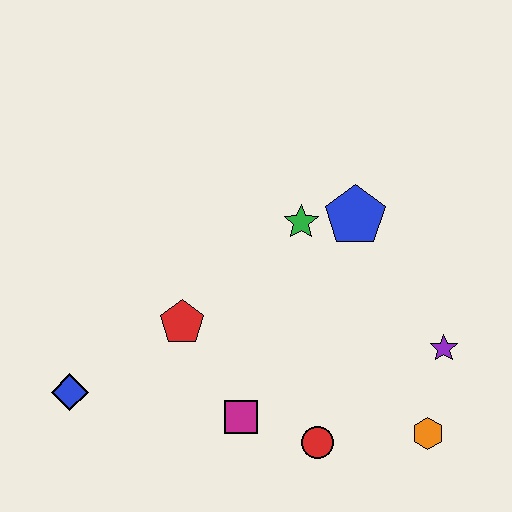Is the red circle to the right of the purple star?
No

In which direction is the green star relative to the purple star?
The green star is to the left of the purple star.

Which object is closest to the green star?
The blue pentagon is closest to the green star.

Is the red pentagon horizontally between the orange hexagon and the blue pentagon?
No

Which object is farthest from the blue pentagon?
The blue diamond is farthest from the blue pentagon.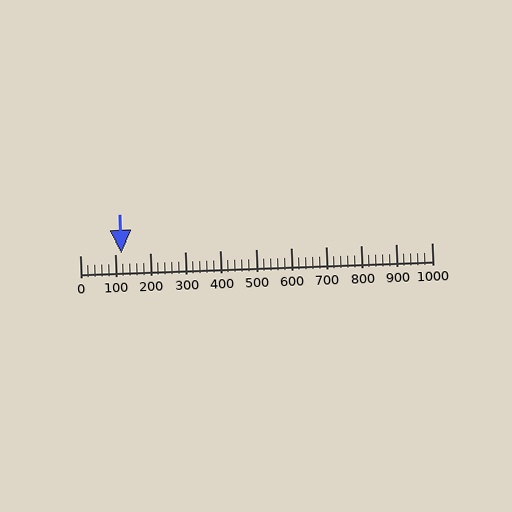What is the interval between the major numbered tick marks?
The major tick marks are spaced 100 units apart.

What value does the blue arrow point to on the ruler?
The blue arrow points to approximately 117.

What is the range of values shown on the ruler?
The ruler shows values from 0 to 1000.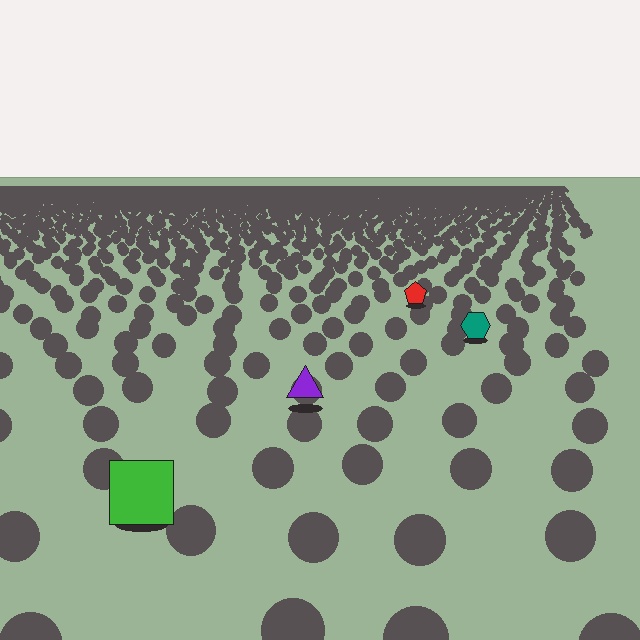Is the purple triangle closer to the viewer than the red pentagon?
Yes. The purple triangle is closer — you can tell from the texture gradient: the ground texture is coarser near it.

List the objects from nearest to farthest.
From nearest to farthest: the green square, the purple triangle, the teal hexagon, the red pentagon.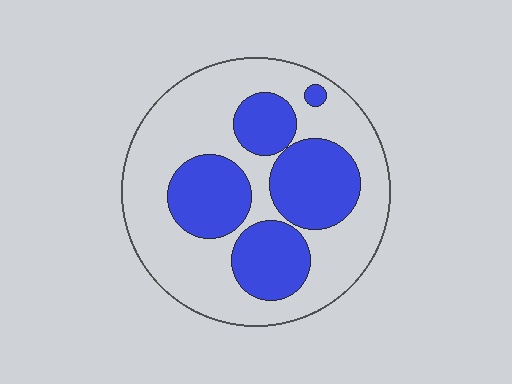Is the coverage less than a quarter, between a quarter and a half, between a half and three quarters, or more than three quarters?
Between a quarter and a half.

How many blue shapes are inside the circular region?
5.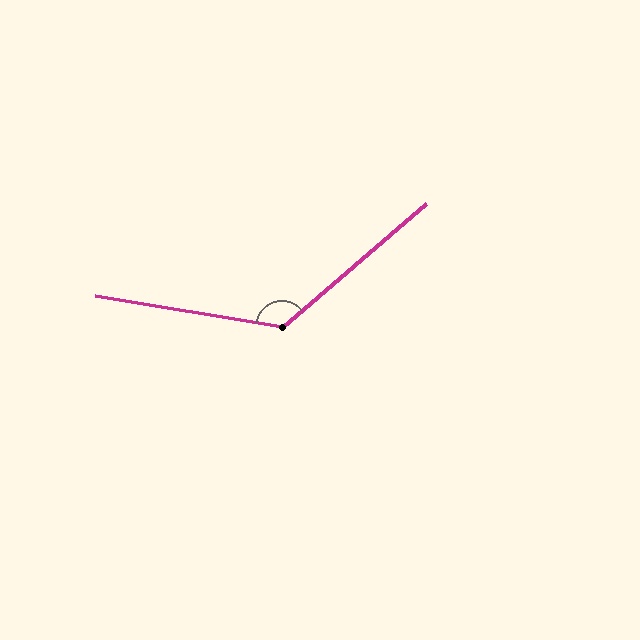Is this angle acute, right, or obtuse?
It is obtuse.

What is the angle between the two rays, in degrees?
Approximately 130 degrees.